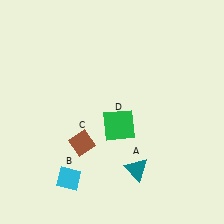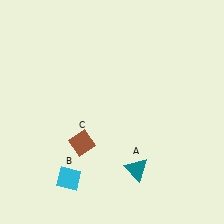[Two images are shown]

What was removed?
The green square (D) was removed in Image 2.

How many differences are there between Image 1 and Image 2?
There is 1 difference between the two images.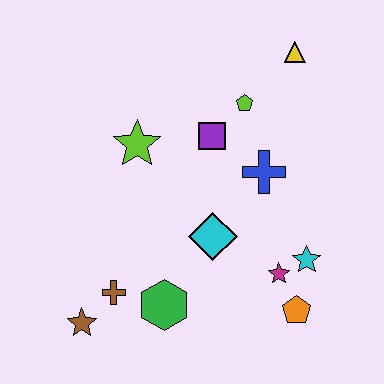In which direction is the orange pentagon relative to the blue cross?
The orange pentagon is below the blue cross.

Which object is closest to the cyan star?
The magenta star is closest to the cyan star.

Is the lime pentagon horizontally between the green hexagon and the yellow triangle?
Yes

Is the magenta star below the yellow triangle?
Yes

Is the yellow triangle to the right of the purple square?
Yes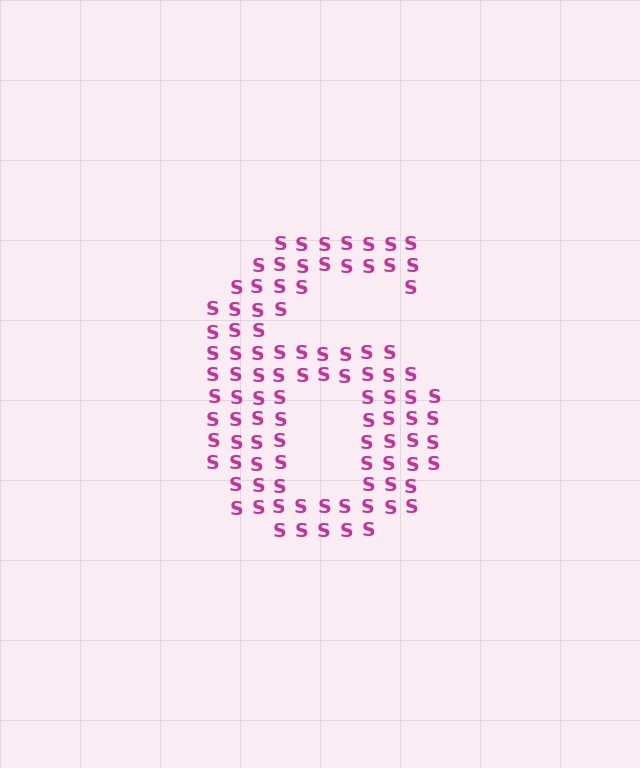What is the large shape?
The large shape is the digit 6.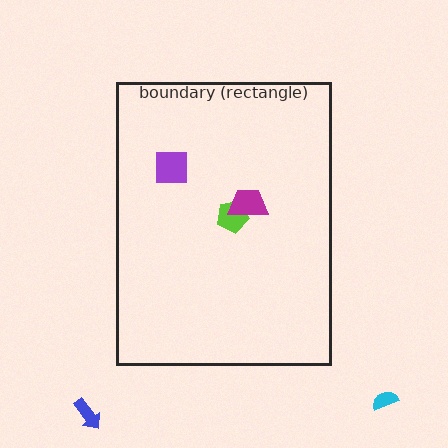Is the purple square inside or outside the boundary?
Inside.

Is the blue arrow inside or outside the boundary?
Outside.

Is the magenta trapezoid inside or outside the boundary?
Inside.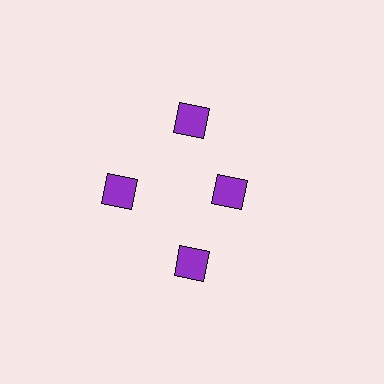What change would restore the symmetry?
The symmetry would be restored by moving it outward, back onto the ring so that all 4 diamonds sit at equal angles and equal distance from the center.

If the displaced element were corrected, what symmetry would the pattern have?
It would have 4-fold rotational symmetry — the pattern would map onto itself every 90 degrees.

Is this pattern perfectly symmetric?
No. The 4 purple diamonds are arranged in a ring, but one element near the 3 o'clock position is pulled inward toward the center, breaking the 4-fold rotational symmetry.